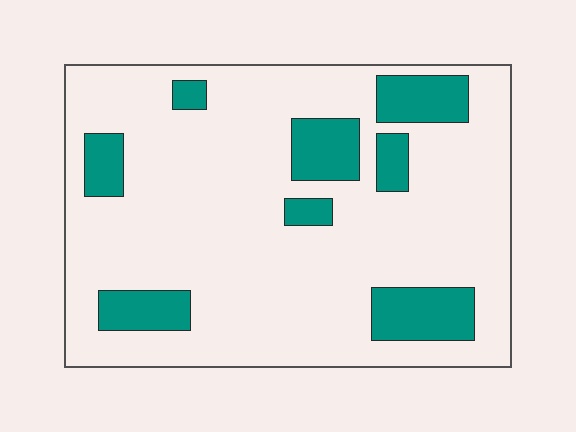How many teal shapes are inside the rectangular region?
8.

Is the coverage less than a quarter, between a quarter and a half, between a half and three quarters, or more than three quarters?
Less than a quarter.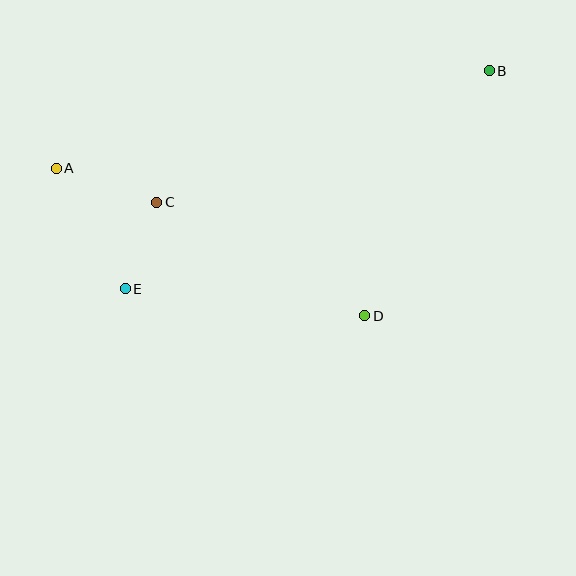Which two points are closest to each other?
Points C and E are closest to each other.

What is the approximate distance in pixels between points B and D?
The distance between B and D is approximately 275 pixels.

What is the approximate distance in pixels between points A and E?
The distance between A and E is approximately 139 pixels.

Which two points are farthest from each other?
Points A and B are farthest from each other.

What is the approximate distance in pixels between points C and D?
The distance between C and D is approximately 237 pixels.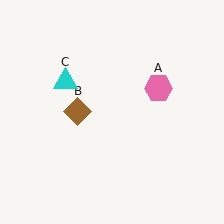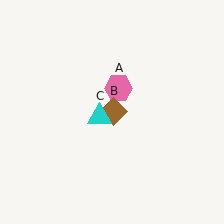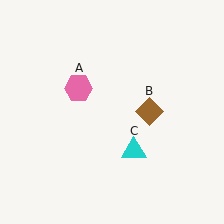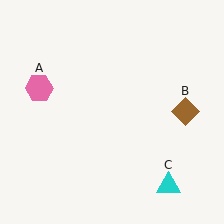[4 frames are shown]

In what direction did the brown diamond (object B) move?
The brown diamond (object B) moved right.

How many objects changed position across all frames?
3 objects changed position: pink hexagon (object A), brown diamond (object B), cyan triangle (object C).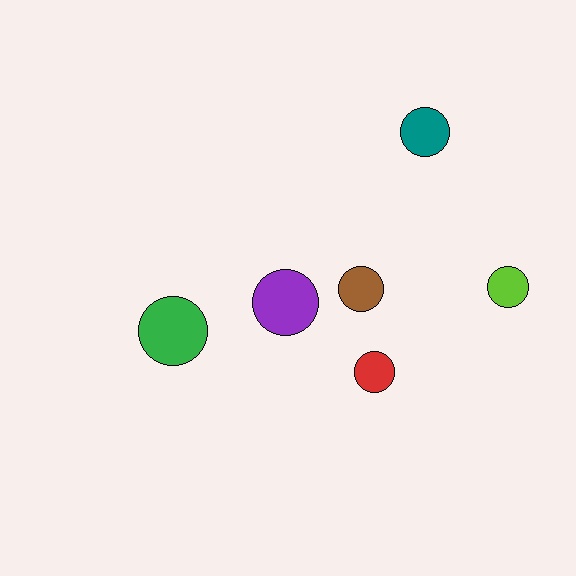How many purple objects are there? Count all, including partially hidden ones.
There is 1 purple object.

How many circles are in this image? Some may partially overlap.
There are 6 circles.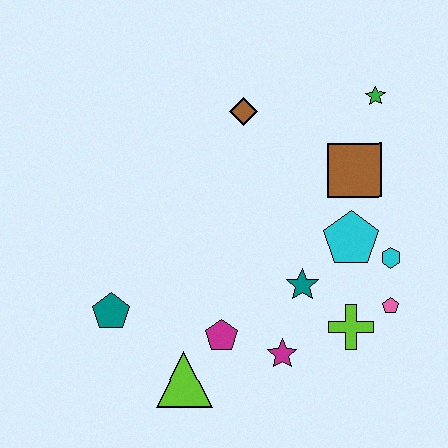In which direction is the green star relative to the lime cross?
The green star is above the lime cross.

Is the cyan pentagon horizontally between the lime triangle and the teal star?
No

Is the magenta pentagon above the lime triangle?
Yes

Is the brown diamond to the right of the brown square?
No